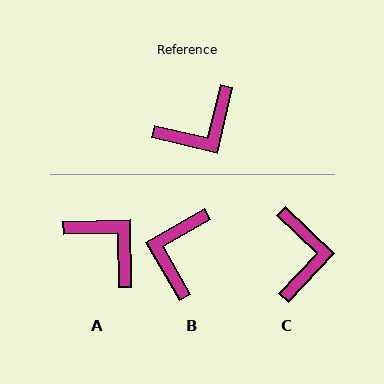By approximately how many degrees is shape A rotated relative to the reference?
Approximately 104 degrees counter-clockwise.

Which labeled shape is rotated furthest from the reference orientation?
B, about 137 degrees away.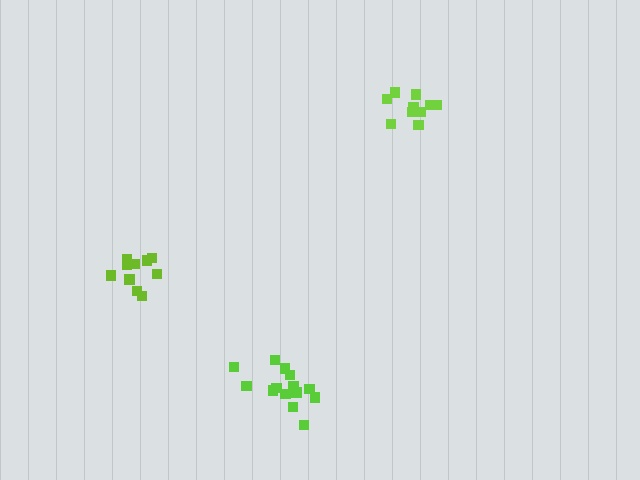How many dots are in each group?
Group 1: 15 dots, Group 2: 10 dots, Group 3: 10 dots (35 total).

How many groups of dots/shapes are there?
There are 3 groups.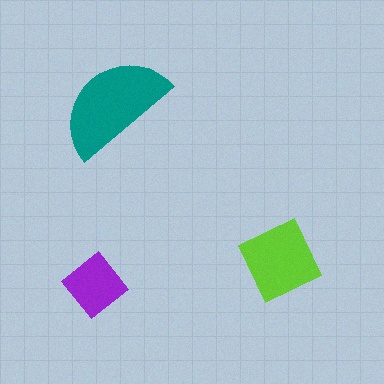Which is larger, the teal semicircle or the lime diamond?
The teal semicircle.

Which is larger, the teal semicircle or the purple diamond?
The teal semicircle.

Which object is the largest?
The teal semicircle.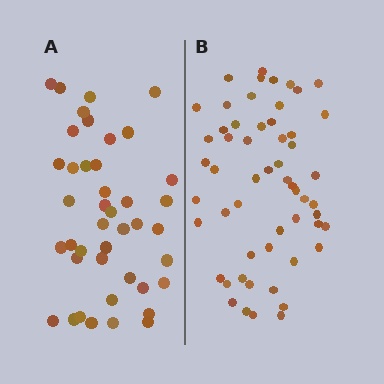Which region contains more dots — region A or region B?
Region B (the right region) has more dots.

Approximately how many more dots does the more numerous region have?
Region B has approximately 15 more dots than region A.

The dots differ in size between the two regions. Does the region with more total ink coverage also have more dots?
No. Region A has more total ink coverage because its dots are larger, but region B actually contains more individual dots. Total area can be misleading — the number of items is what matters here.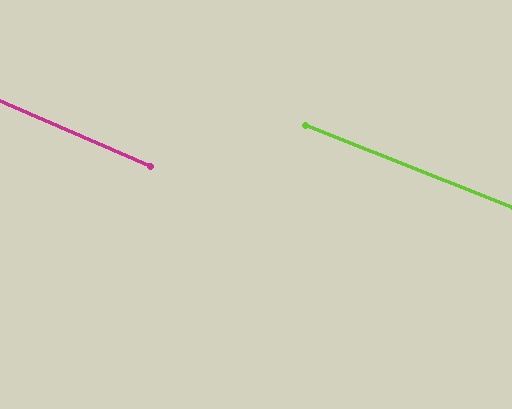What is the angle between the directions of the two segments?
Approximately 2 degrees.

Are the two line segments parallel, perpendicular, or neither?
Parallel — their directions differ by only 2.0°.